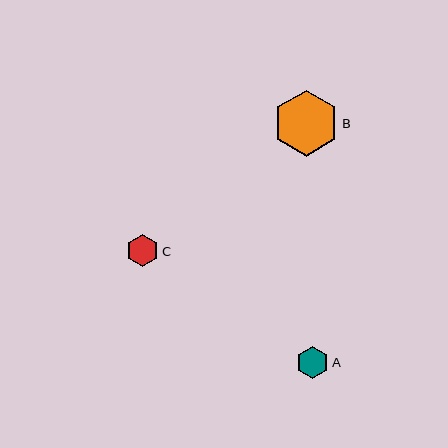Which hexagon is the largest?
Hexagon B is the largest with a size of approximately 66 pixels.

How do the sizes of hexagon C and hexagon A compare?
Hexagon C and hexagon A are approximately the same size.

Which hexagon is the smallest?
Hexagon A is the smallest with a size of approximately 32 pixels.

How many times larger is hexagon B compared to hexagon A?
Hexagon B is approximately 2.1 times the size of hexagon A.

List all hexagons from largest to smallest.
From largest to smallest: B, C, A.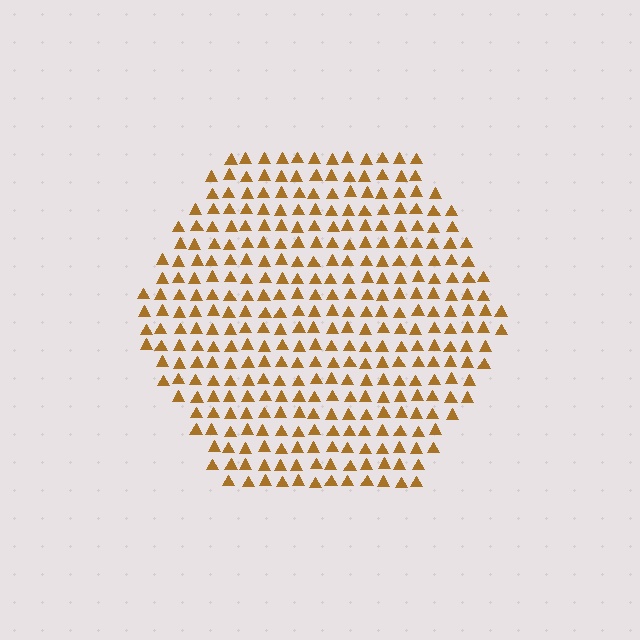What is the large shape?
The large shape is a hexagon.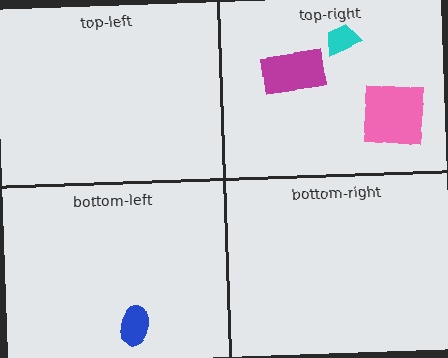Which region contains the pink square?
The top-right region.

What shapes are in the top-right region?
The pink square, the magenta rectangle, the cyan trapezoid.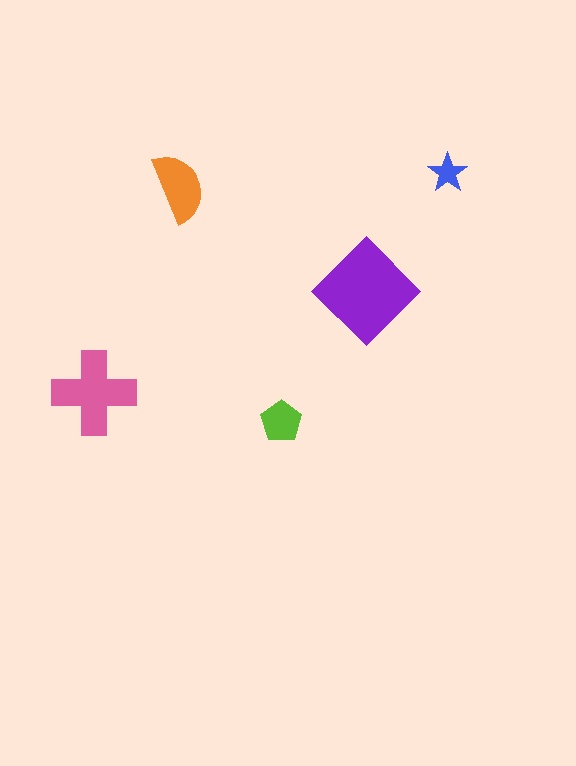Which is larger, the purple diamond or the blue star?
The purple diamond.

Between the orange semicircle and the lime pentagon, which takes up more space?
The orange semicircle.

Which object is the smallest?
The blue star.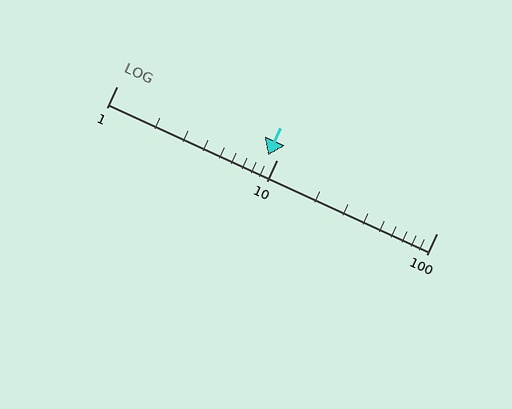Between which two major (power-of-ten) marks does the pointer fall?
The pointer is between 1 and 10.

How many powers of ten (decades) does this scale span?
The scale spans 2 decades, from 1 to 100.